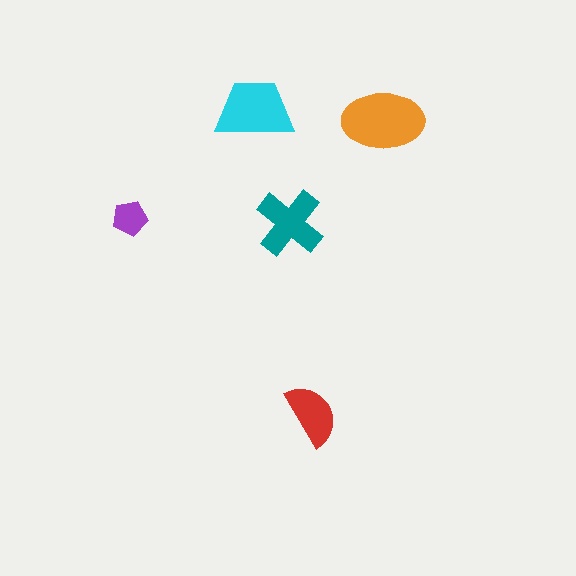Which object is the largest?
The orange ellipse.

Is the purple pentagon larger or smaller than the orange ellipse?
Smaller.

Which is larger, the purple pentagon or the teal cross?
The teal cross.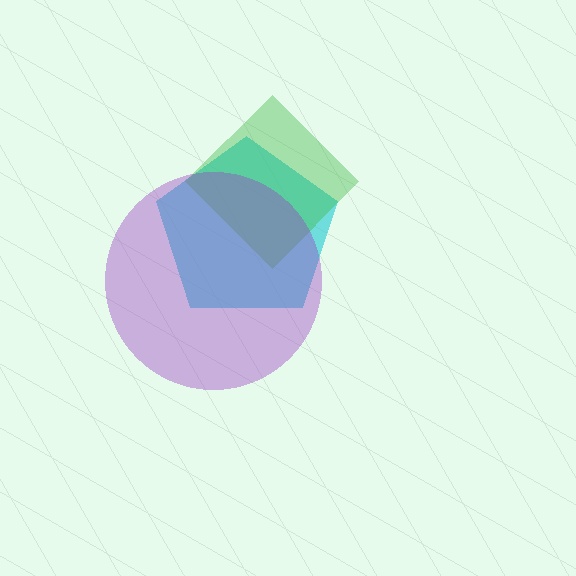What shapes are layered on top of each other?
The layered shapes are: a cyan pentagon, a green diamond, a purple circle.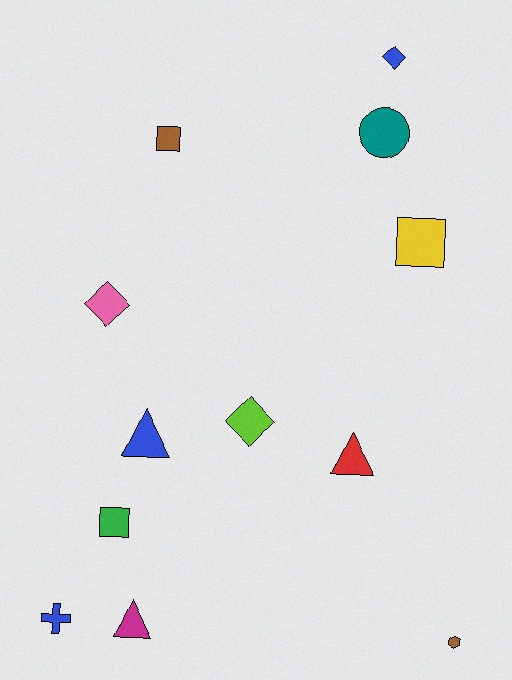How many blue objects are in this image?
There are 3 blue objects.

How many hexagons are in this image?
There is 1 hexagon.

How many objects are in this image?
There are 12 objects.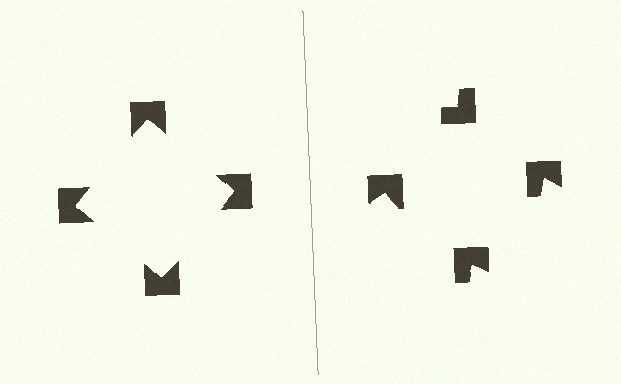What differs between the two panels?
The notched squares are positioned identically on both sides; only the wedge orientations differ. On the left they align to a square; on the right they are misaligned.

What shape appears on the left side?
An illusory square.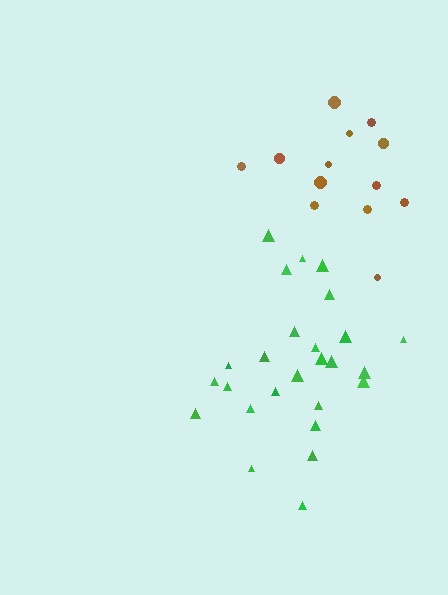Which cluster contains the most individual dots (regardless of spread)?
Green (26).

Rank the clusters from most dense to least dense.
green, brown.